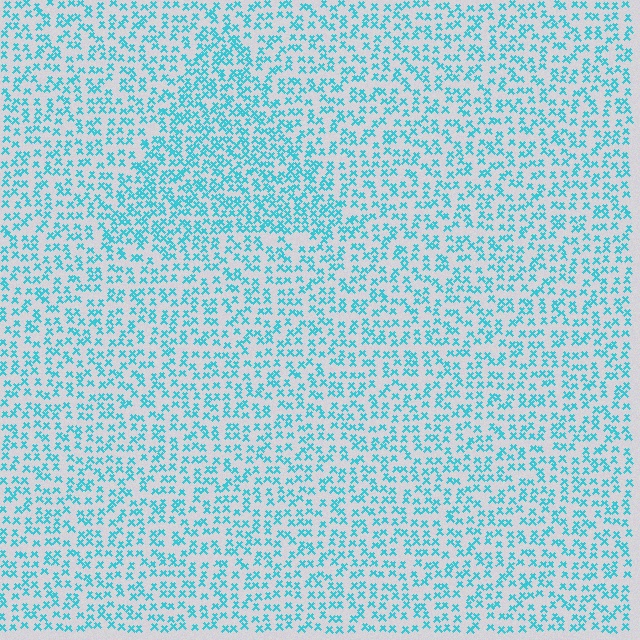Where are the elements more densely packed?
The elements are more densely packed inside the triangle boundary.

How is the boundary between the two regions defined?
The boundary is defined by a change in element density (approximately 1.6x ratio). All elements are the same color, size, and shape.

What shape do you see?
I see a triangle.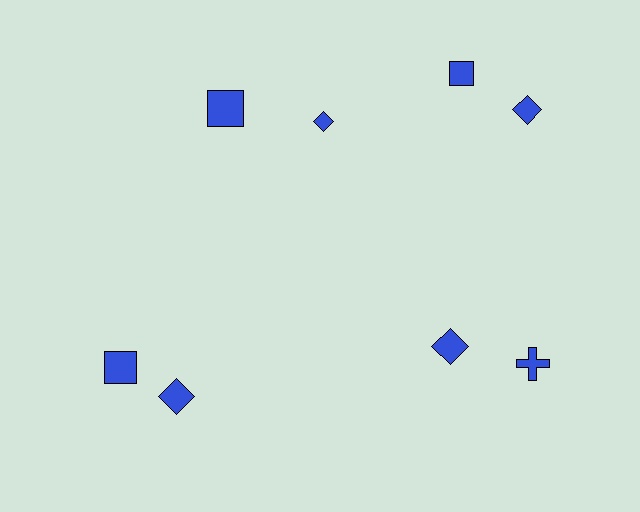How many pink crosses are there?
There are no pink crosses.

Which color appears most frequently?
Blue, with 8 objects.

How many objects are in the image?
There are 8 objects.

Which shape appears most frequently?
Diamond, with 4 objects.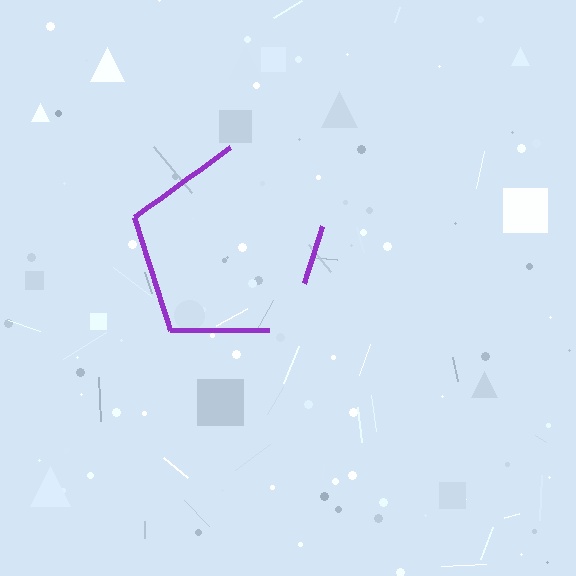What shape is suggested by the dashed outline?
The dashed outline suggests a pentagon.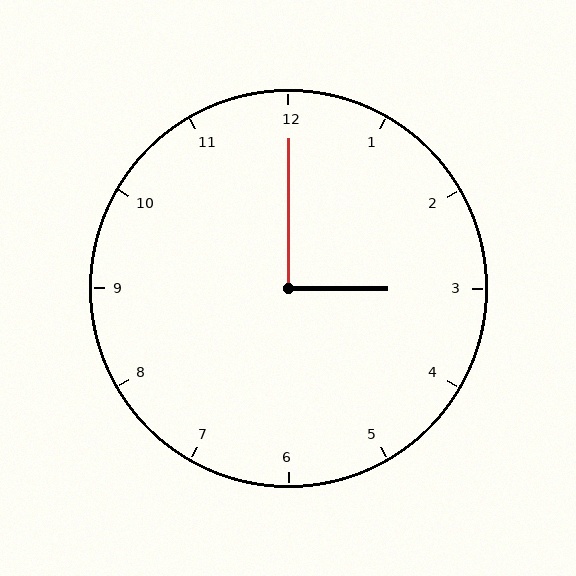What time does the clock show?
3:00.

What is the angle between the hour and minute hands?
Approximately 90 degrees.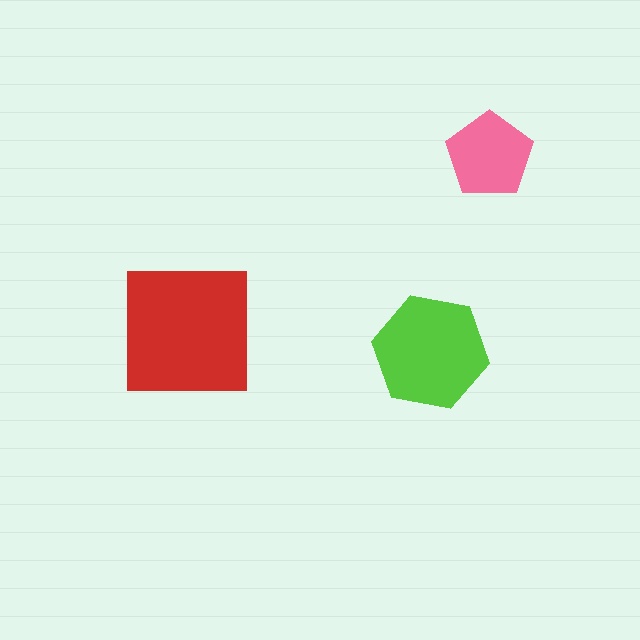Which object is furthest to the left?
The red square is leftmost.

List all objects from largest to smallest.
The red square, the lime hexagon, the pink pentagon.